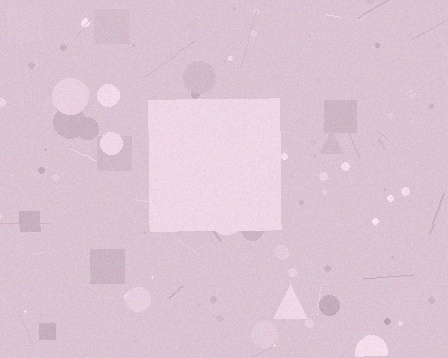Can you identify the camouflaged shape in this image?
The camouflaged shape is a square.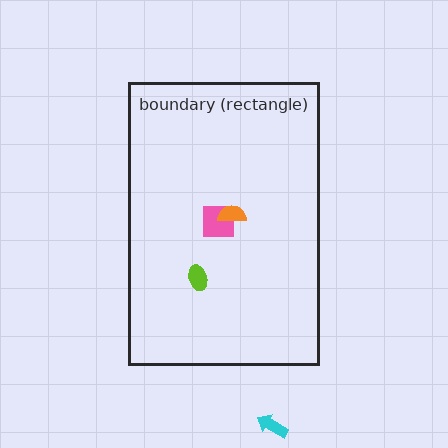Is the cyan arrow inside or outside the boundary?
Outside.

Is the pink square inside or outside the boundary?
Inside.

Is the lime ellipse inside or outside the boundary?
Inside.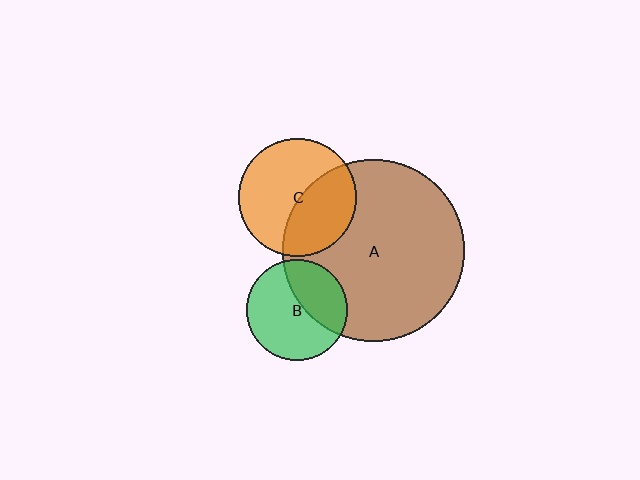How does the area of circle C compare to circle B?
Approximately 1.4 times.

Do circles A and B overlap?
Yes.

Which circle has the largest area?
Circle A (brown).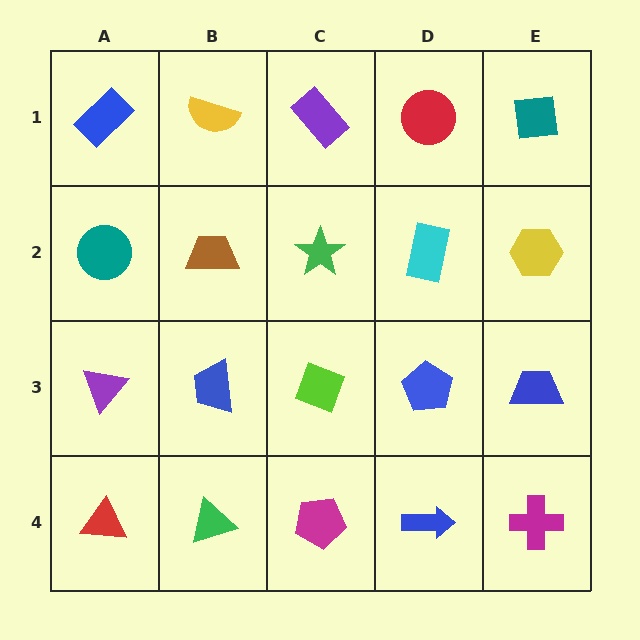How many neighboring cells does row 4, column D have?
3.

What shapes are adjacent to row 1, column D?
A cyan rectangle (row 2, column D), a purple rectangle (row 1, column C), a teal square (row 1, column E).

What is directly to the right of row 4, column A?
A green triangle.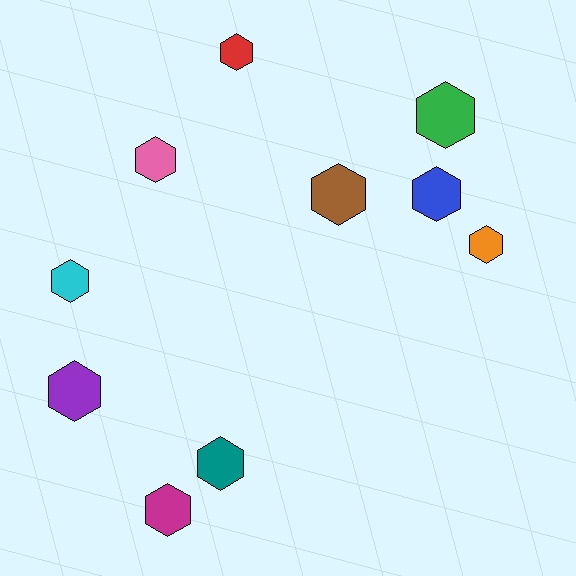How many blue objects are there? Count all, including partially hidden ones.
There is 1 blue object.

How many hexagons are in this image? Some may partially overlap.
There are 10 hexagons.